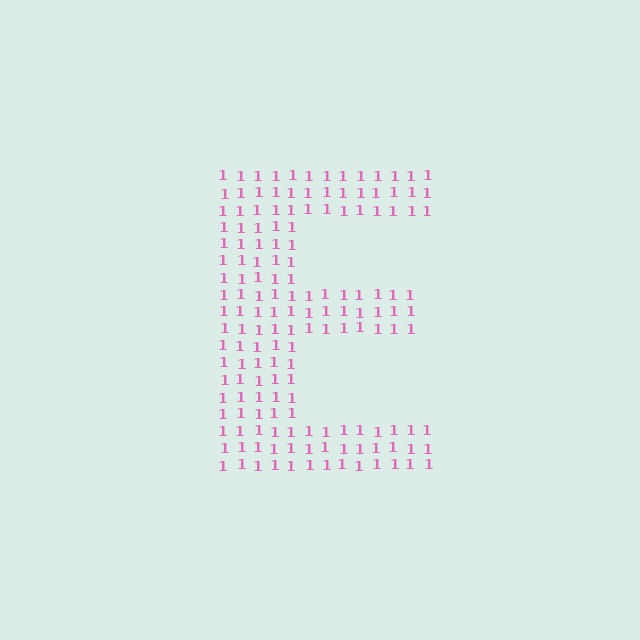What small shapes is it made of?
It is made of small digit 1's.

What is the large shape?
The large shape is the letter E.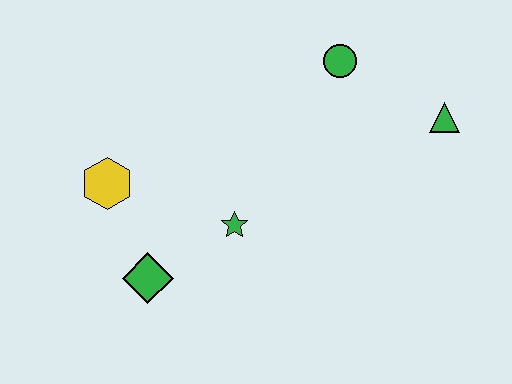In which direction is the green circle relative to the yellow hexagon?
The green circle is to the right of the yellow hexagon.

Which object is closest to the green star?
The green diamond is closest to the green star.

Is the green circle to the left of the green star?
No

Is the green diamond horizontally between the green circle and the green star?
No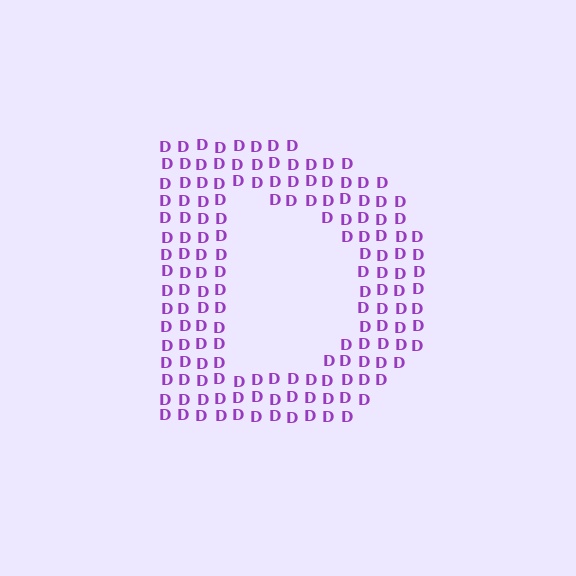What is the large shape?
The large shape is the letter D.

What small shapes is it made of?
It is made of small letter D's.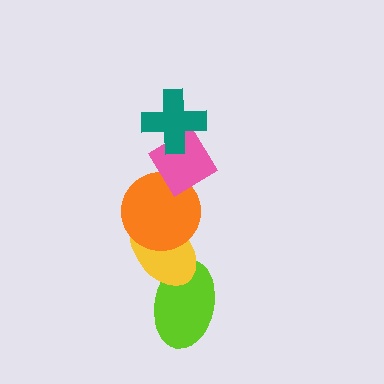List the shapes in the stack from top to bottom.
From top to bottom: the teal cross, the pink diamond, the orange circle, the yellow ellipse, the lime ellipse.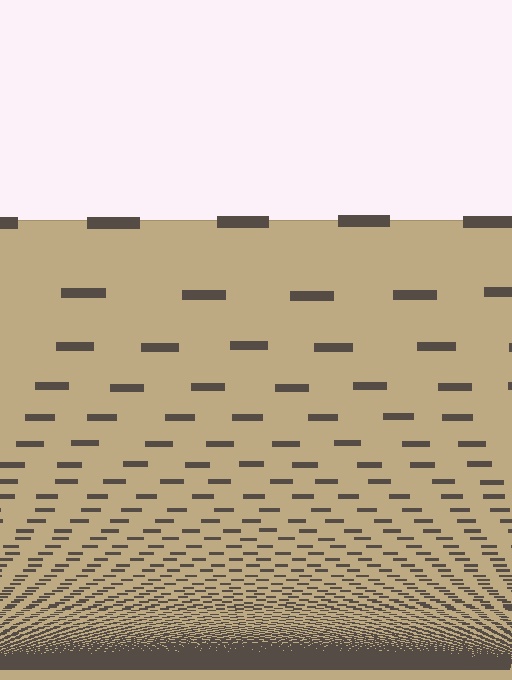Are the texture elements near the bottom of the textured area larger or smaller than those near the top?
Smaller. The gradient is inverted — elements near the bottom are smaller and denser.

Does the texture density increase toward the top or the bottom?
Density increases toward the bottom.